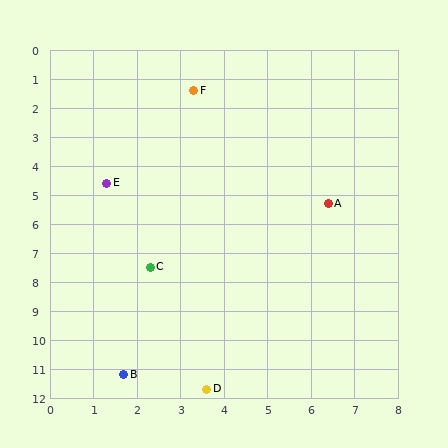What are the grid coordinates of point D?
Point D is at approximately (3.6, 11.7).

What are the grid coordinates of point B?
Point B is at approximately (1.7, 11.2).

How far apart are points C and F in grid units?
Points C and F are about 6.2 grid units apart.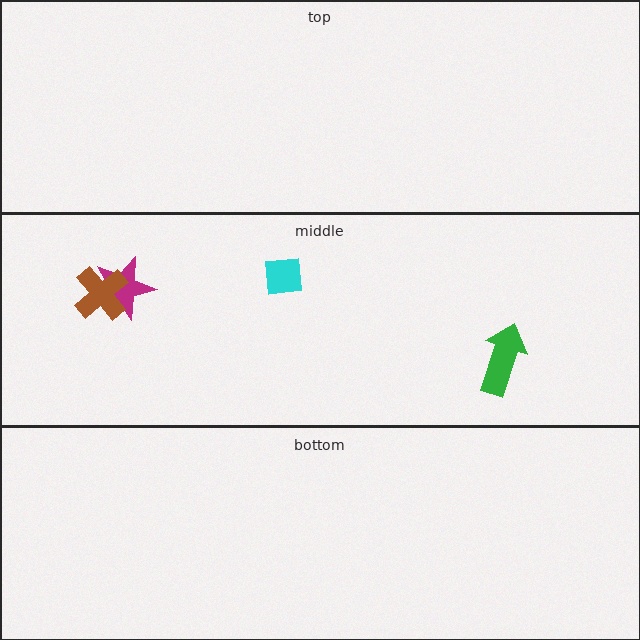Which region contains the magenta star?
The middle region.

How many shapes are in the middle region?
4.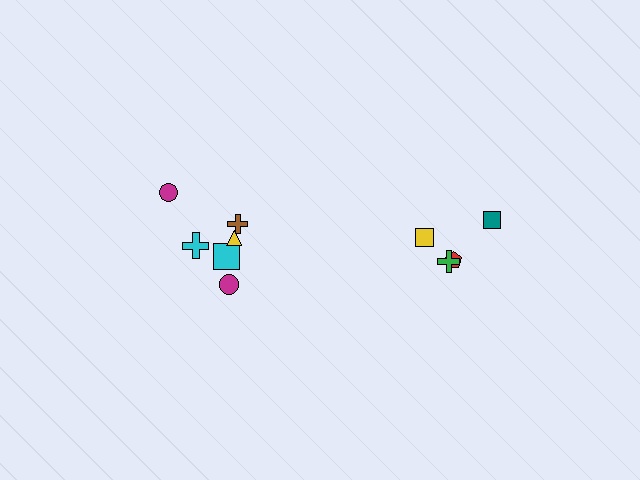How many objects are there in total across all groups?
There are 10 objects.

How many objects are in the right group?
There are 4 objects.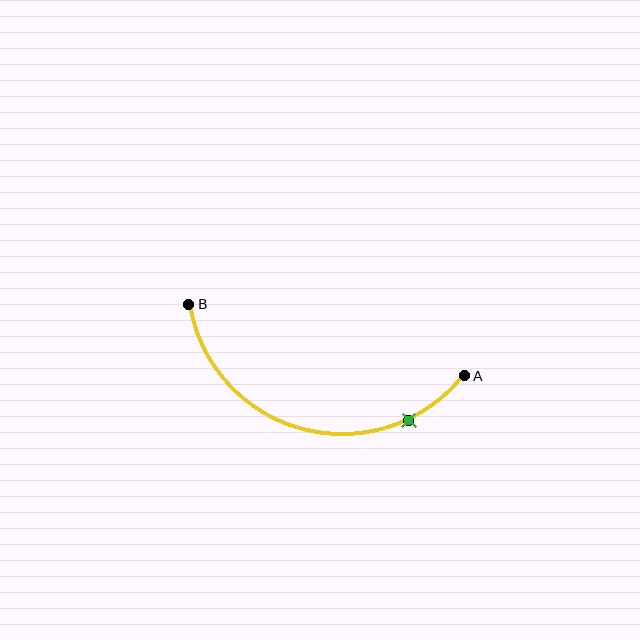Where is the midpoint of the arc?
The arc midpoint is the point on the curve farthest from the straight line joining A and B. It sits below that line.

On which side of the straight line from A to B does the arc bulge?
The arc bulges below the straight line connecting A and B.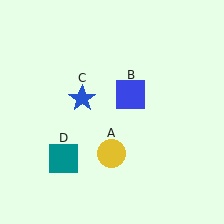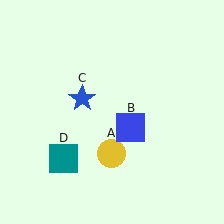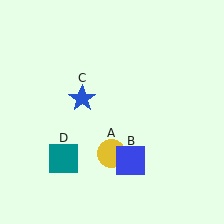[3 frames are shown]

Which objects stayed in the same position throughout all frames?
Yellow circle (object A) and blue star (object C) and teal square (object D) remained stationary.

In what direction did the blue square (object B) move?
The blue square (object B) moved down.